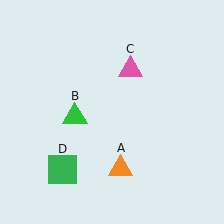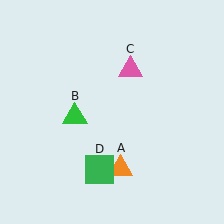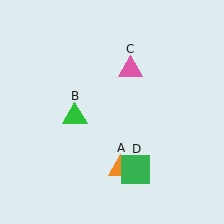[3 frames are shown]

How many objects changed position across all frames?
1 object changed position: green square (object D).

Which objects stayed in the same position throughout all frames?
Orange triangle (object A) and green triangle (object B) and pink triangle (object C) remained stationary.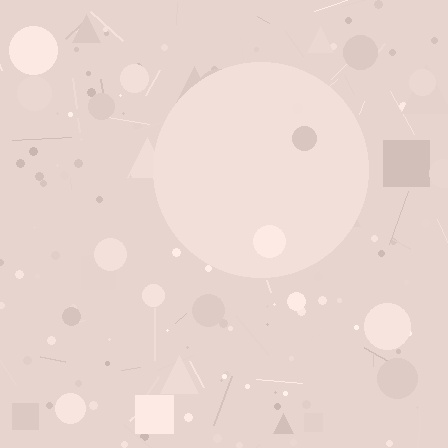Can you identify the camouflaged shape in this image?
The camouflaged shape is a circle.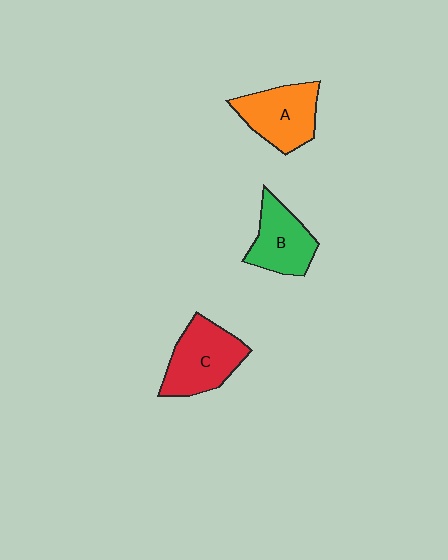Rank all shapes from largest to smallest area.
From largest to smallest: C (red), A (orange), B (green).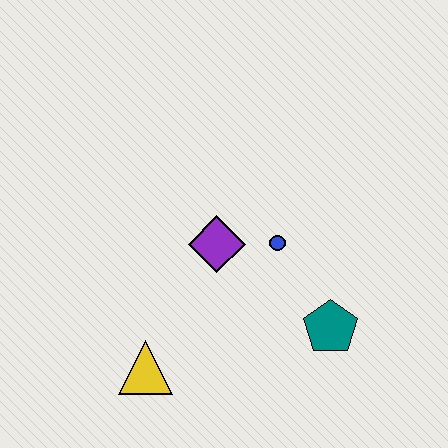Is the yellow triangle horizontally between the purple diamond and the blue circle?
No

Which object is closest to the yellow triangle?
The purple diamond is closest to the yellow triangle.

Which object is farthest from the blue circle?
The yellow triangle is farthest from the blue circle.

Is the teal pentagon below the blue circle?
Yes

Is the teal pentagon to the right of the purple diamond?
Yes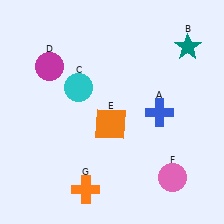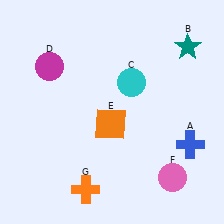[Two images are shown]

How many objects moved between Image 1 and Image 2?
2 objects moved between the two images.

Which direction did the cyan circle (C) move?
The cyan circle (C) moved right.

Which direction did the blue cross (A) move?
The blue cross (A) moved down.